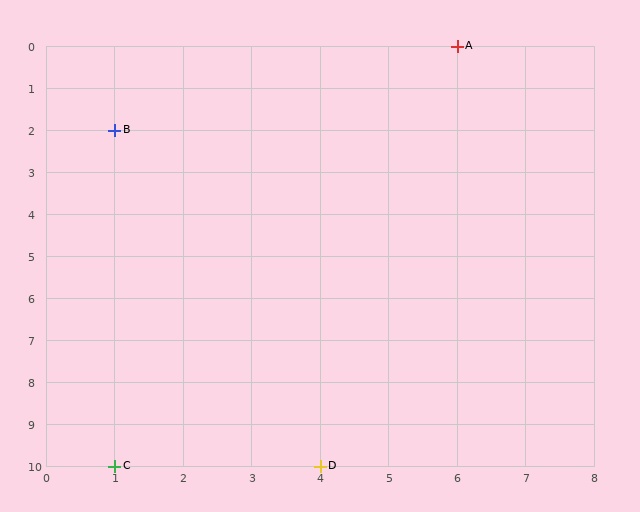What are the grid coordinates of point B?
Point B is at grid coordinates (1, 2).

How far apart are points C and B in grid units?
Points C and B are 8 rows apart.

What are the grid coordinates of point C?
Point C is at grid coordinates (1, 10).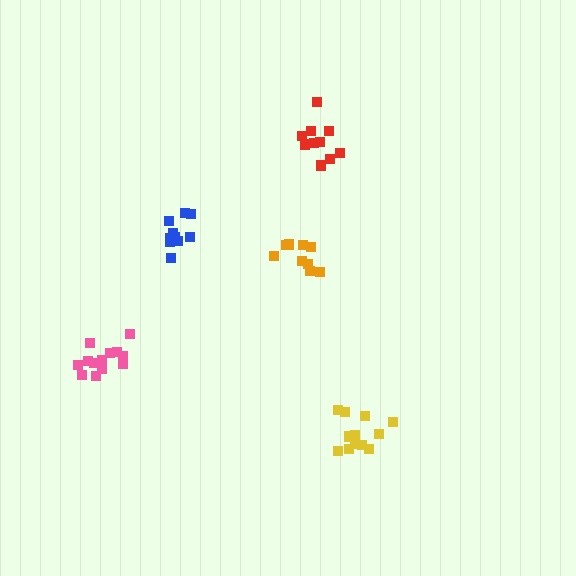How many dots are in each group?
Group 1: 10 dots, Group 2: 10 dots, Group 3: 9 dots, Group 4: 13 dots, Group 5: 13 dots (55 total).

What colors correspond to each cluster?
The clusters are colored: blue, red, orange, yellow, pink.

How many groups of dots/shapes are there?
There are 5 groups.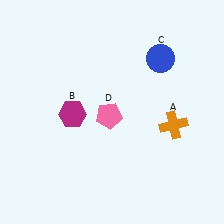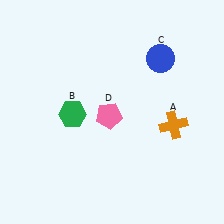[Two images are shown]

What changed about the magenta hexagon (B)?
In Image 1, B is magenta. In Image 2, it changed to green.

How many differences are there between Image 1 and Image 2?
There is 1 difference between the two images.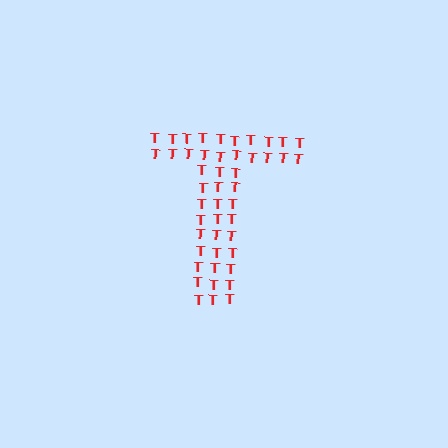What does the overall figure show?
The overall figure shows the letter T.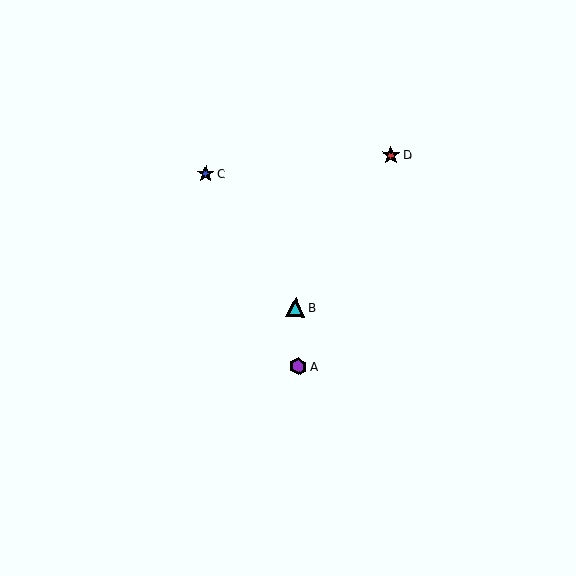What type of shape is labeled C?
Shape C is a blue star.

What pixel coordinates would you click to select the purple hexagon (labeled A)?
Click at (298, 367) to select the purple hexagon A.